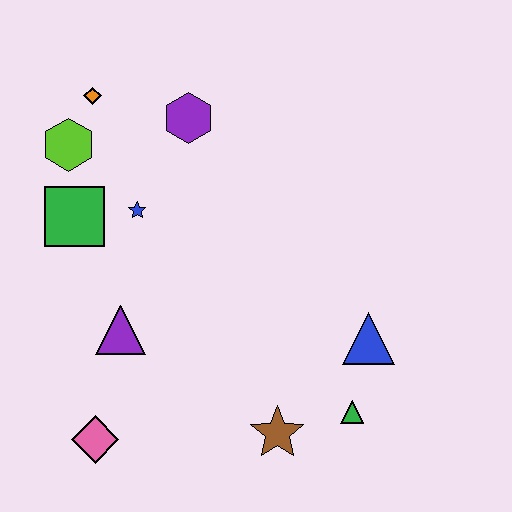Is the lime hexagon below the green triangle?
No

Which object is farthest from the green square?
The green triangle is farthest from the green square.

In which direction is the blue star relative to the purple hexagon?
The blue star is below the purple hexagon.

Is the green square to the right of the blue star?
No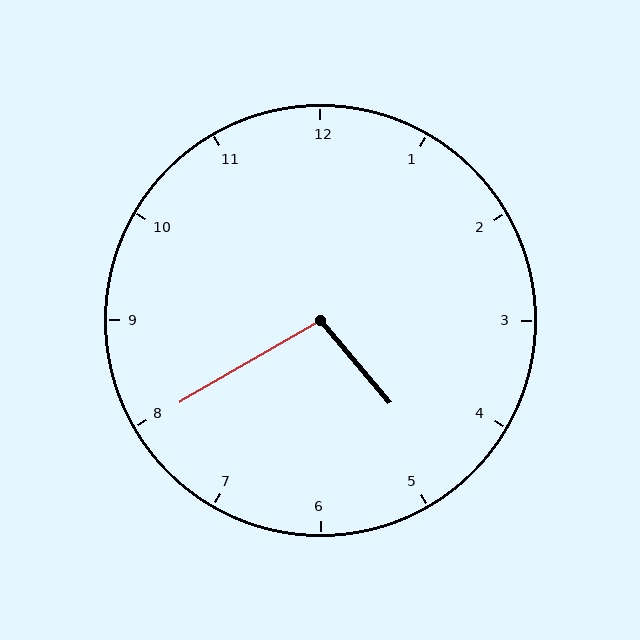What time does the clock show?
4:40.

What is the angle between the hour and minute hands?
Approximately 100 degrees.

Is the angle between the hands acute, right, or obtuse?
It is obtuse.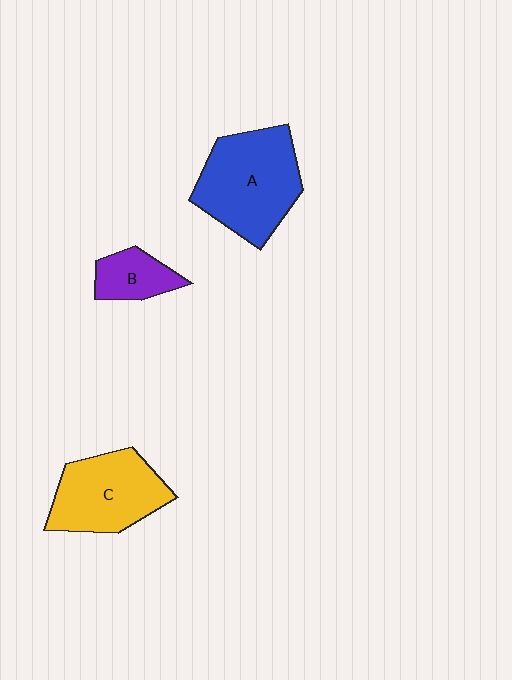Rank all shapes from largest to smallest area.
From largest to smallest: A (blue), C (yellow), B (purple).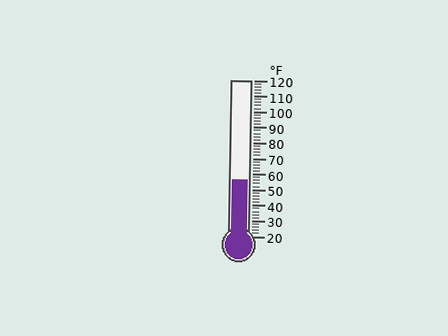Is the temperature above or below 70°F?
The temperature is below 70°F.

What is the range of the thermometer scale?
The thermometer scale ranges from 20°F to 120°F.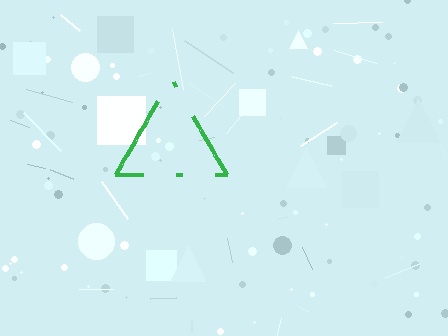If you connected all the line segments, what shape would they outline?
They would outline a triangle.